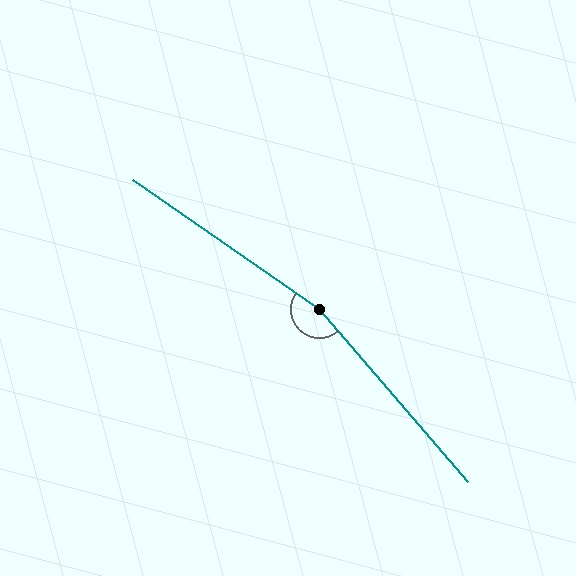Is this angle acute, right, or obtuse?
It is obtuse.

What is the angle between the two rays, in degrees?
Approximately 166 degrees.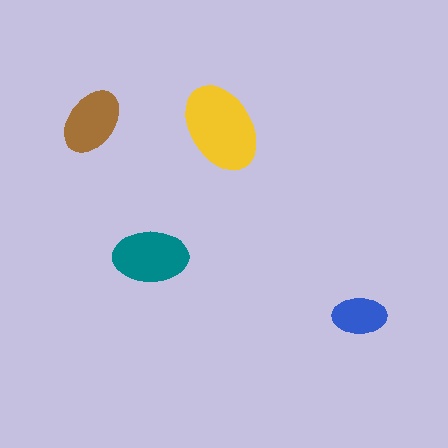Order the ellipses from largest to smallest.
the yellow one, the teal one, the brown one, the blue one.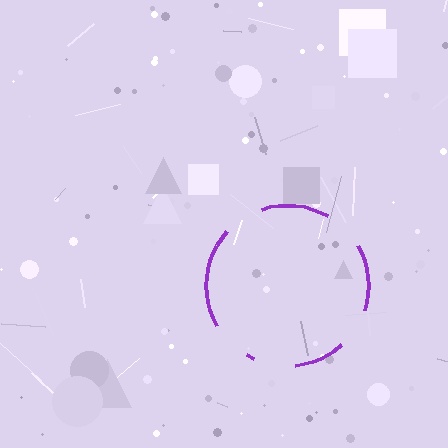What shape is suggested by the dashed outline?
The dashed outline suggests a circle.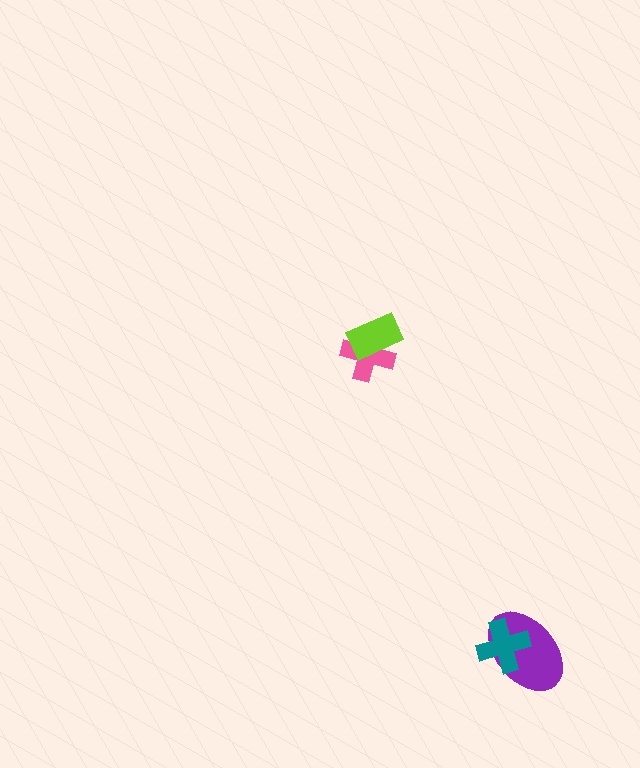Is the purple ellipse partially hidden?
Yes, it is partially covered by another shape.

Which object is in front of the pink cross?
The lime rectangle is in front of the pink cross.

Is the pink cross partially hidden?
Yes, it is partially covered by another shape.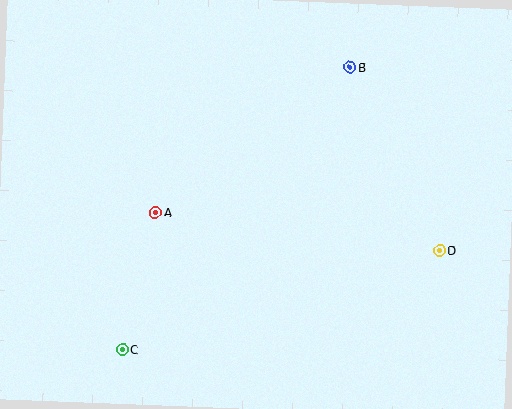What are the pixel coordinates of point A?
Point A is at (155, 212).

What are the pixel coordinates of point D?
Point D is at (440, 250).